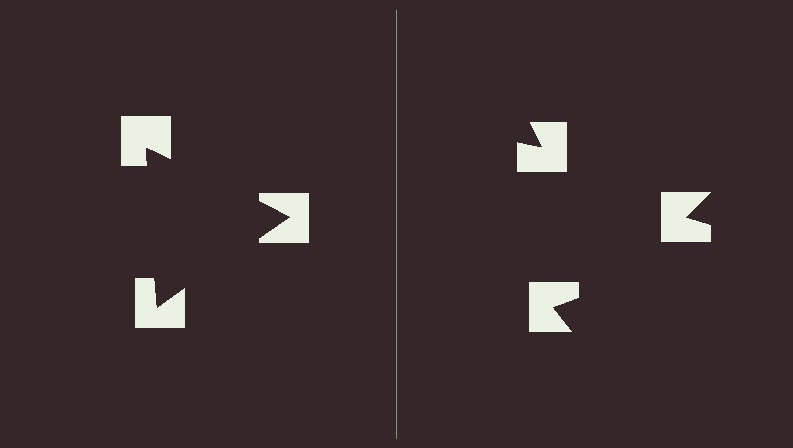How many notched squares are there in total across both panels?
6 — 3 on each side.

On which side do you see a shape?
An illusory triangle appears on the left side. On the right side the wedge cuts are rotated, so no coherent shape forms.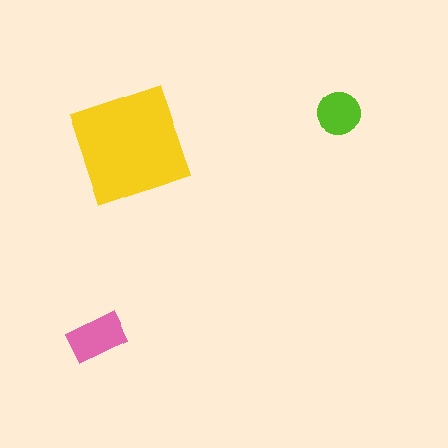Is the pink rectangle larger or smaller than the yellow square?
Smaller.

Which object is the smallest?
The lime circle.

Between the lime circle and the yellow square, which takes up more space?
The yellow square.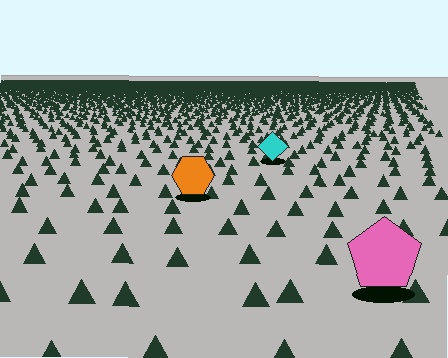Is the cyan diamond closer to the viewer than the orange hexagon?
No. The orange hexagon is closer — you can tell from the texture gradient: the ground texture is coarser near it.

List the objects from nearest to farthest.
From nearest to farthest: the pink pentagon, the orange hexagon, the cyan diamond.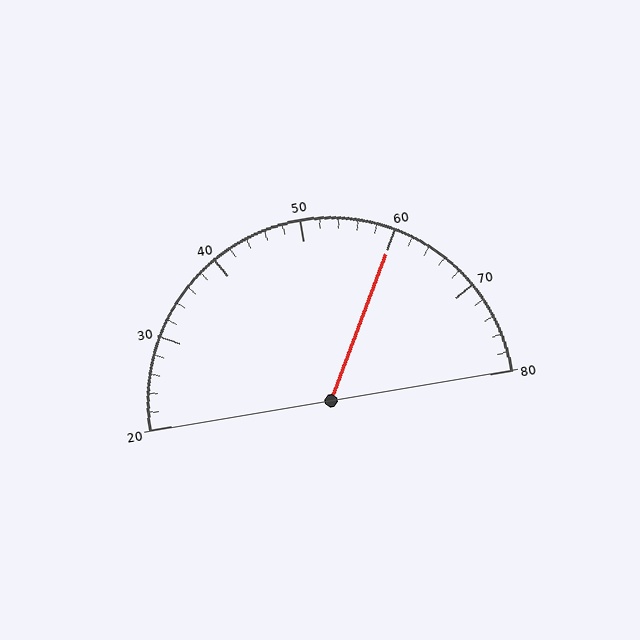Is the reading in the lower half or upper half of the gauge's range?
The reading is in the upper half of the range (20 to 80).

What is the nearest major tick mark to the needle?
The nearest major tick mark is 60.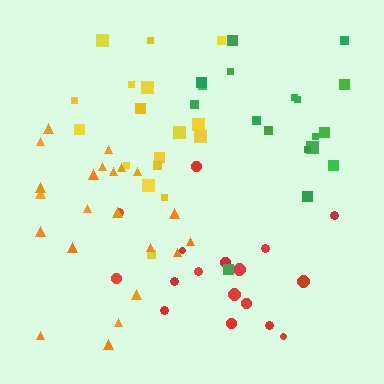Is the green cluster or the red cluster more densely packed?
Green.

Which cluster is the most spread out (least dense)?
Red.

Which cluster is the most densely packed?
Yellow.